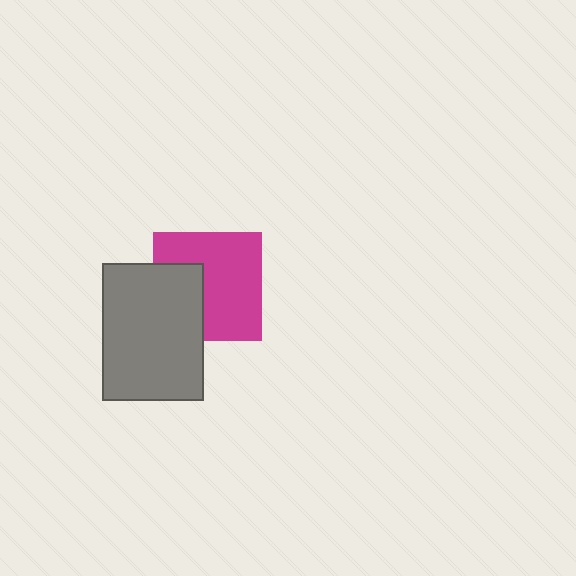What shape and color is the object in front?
The object in front is a gray rectangle.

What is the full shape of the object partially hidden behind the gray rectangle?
The partially hidden object is a magenta square.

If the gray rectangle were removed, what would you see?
You would see the complete magenta square.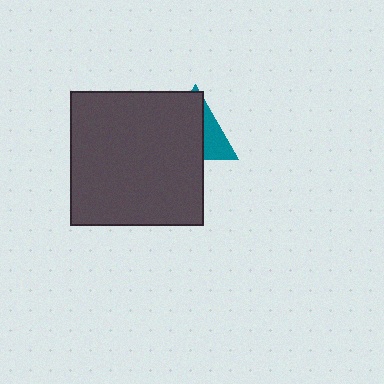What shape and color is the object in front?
The object in front is a dark gray square.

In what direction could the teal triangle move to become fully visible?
The teal triangle could move right. That would shift it out from behind the dark gray square entirely.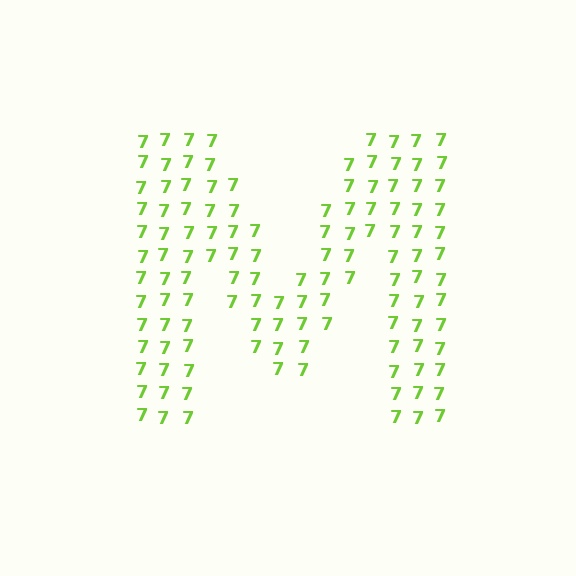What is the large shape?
The large shape is the letter M.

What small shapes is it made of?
It is made of small digit 7's.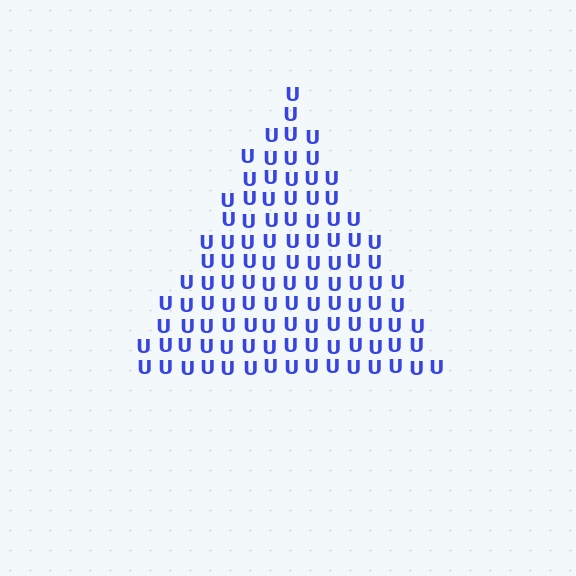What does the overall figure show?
The overall figure shows a triangle.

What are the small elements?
The small elements are letter U's.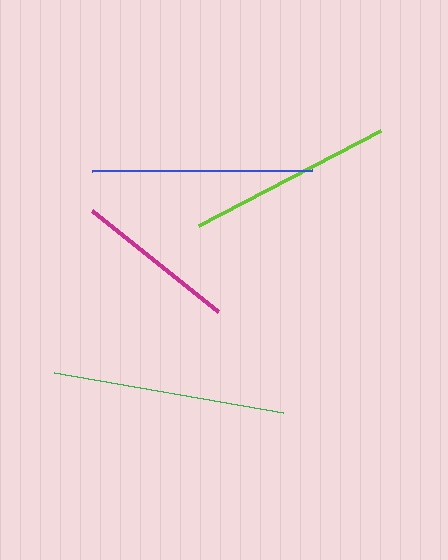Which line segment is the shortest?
The magenta line is the shortest at approximately 162 pixels.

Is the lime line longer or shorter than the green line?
The green line is longer than the lime line.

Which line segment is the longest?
The green line is the longest at approximately 233 pixels.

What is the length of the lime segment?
The lime segment is approximately 206 pixels long.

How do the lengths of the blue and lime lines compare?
The blue and lime lines are approximately the same length.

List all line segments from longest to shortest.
From longest to shortest: green, blue, lime, magenta.